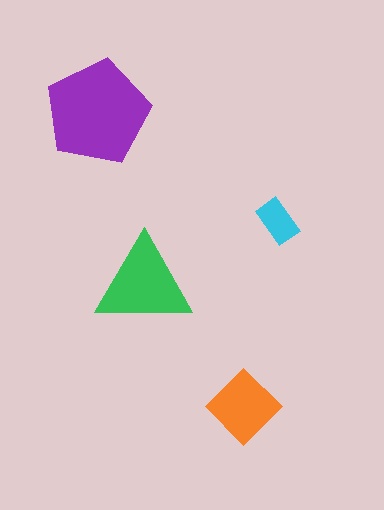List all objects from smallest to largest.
The cyan rectangle, the orange diamond, the green triangle, the purple pentagon.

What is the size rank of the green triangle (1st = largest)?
2nd.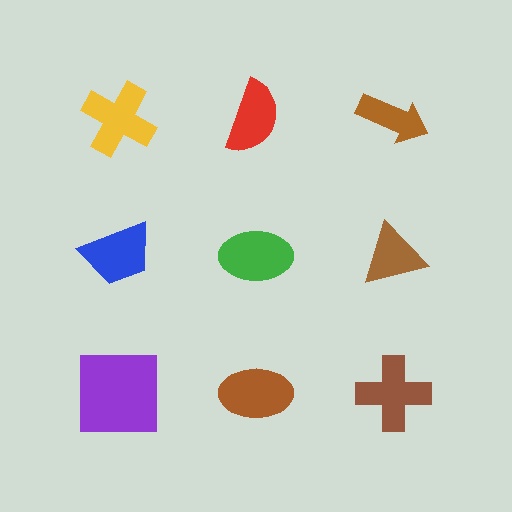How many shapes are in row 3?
3 shapes.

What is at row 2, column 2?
A green ellipse.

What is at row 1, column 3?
A brown arrow.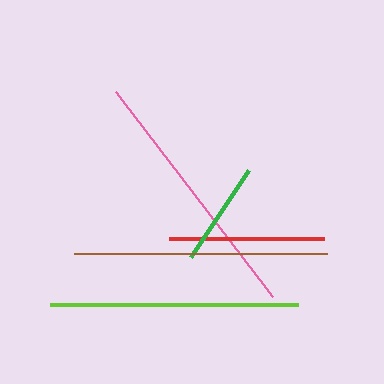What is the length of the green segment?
The green segment is approximately 104 pixels long.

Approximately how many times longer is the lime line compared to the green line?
The lime line is approximately 2.4 times the length of the green line.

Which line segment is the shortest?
The green line is the shortest at approximately 104 pixels.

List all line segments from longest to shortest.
From longest to shortest: pink, brown, lime, red, green.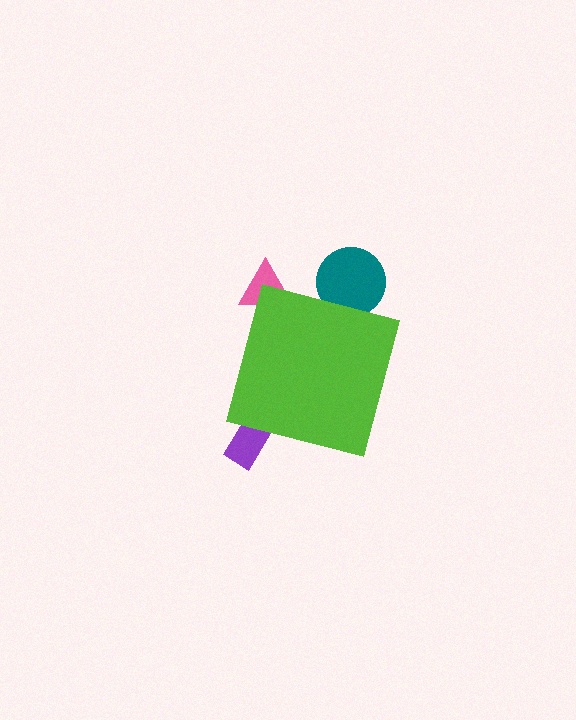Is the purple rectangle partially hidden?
Yes, the purple rectangle is partially hidden behind the lime square.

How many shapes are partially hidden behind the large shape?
3 shapes are partially hidden.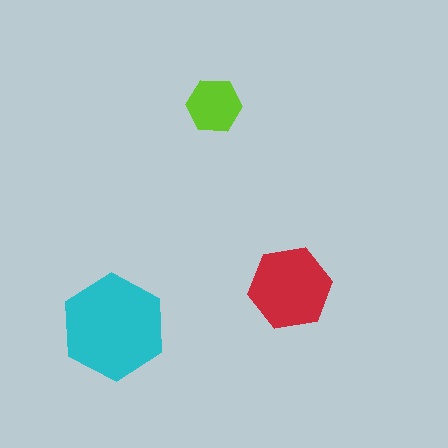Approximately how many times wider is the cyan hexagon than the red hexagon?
About 1.5 times wider.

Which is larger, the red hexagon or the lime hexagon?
The red one.